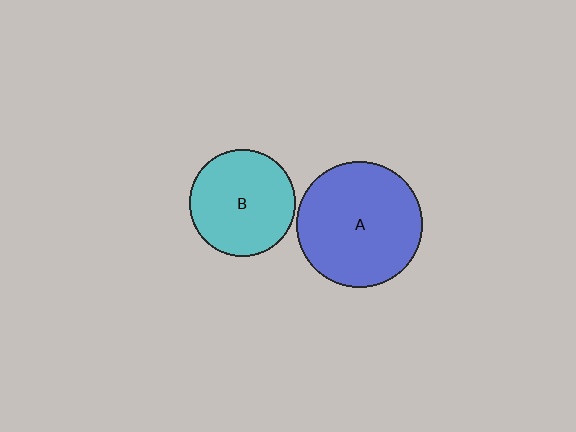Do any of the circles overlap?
No, none of the circles overlap.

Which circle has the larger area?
Circle A (blue).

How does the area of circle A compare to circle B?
Approximately 1.4 times.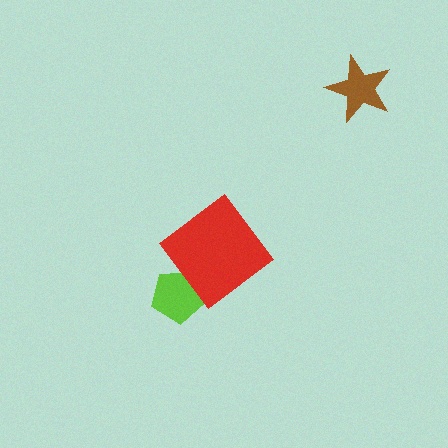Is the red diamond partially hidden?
No, no other shape covers it.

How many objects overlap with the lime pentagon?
1 object overlaps with the lime pentagon.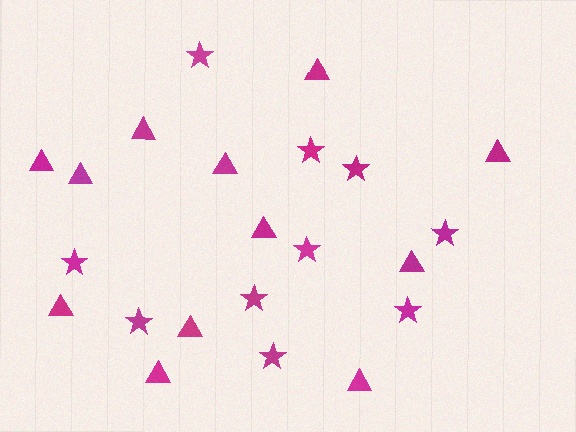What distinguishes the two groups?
There are 2 groups: one group of stars (10) and one group of triangles (12).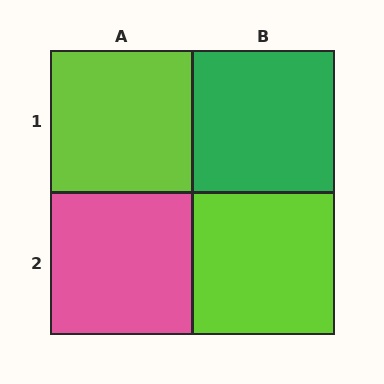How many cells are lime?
2 cells are lime.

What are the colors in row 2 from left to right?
Pink, lime.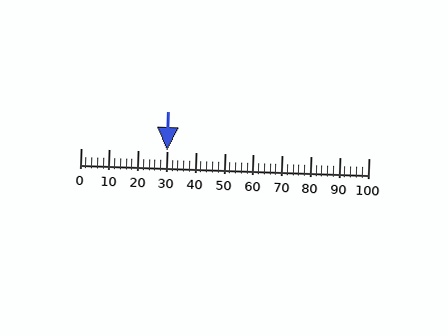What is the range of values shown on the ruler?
The ruler shows values from 0 to 100.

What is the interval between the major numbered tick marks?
The major tick marks are spaced 10 units apart.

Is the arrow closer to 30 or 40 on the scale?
The arrow is closer to 30.